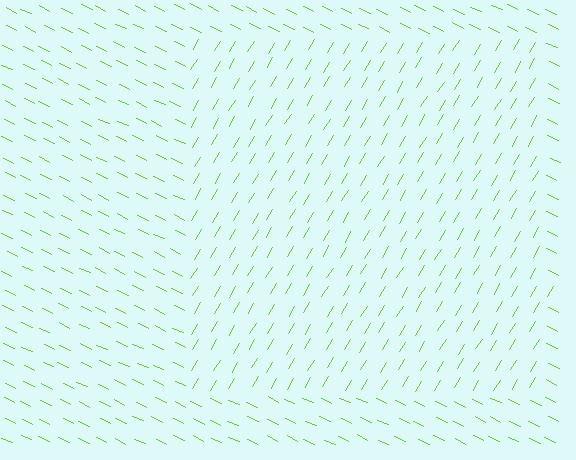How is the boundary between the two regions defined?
The boundary is defined purely by a change in line orientation (approximately 85 degrees difference). All lines are the same color and thickness.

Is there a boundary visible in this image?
Yes, there is a texture boundary formed by a change in line orientation.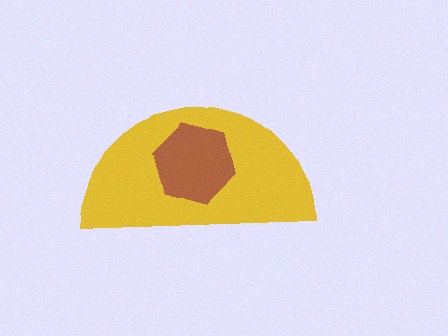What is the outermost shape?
The yellow semicircle.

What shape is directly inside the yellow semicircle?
The brown hexagon.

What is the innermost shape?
The brown hexagon.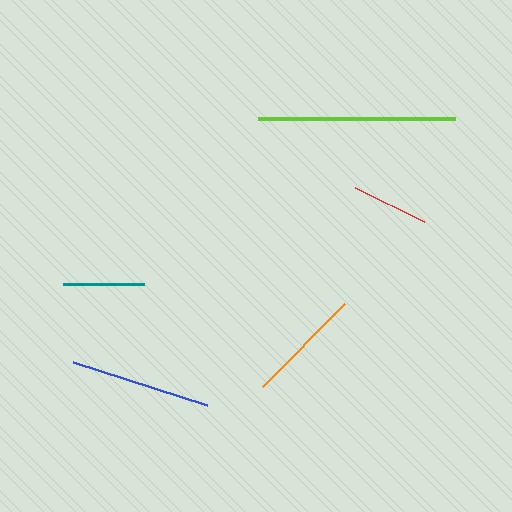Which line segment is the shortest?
The red line is the shortest at approximately 77 pixels.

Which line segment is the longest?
The lime line is the longest at approximately 198 pixels.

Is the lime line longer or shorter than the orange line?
The lime line is longer than the orange line.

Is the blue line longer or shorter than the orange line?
The blue line is longer than the orange line.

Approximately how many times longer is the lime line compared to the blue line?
The lime line is approximately 1.4 times the length of the blue line.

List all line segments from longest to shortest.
From longest to shortest: lime, blue, orange, teal, red.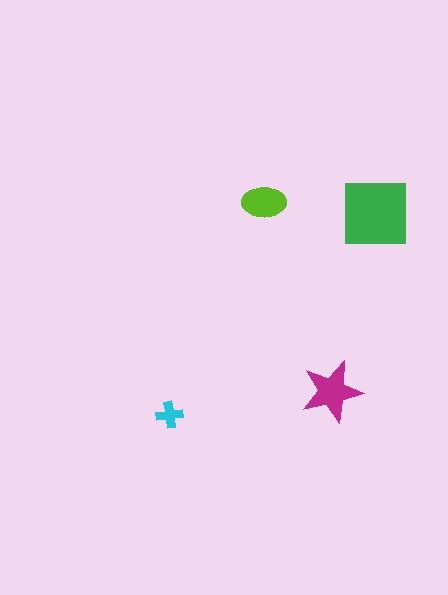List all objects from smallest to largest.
The cyan cross, the lime ellipse, the magenta star, the green square.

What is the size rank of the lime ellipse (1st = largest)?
3rd.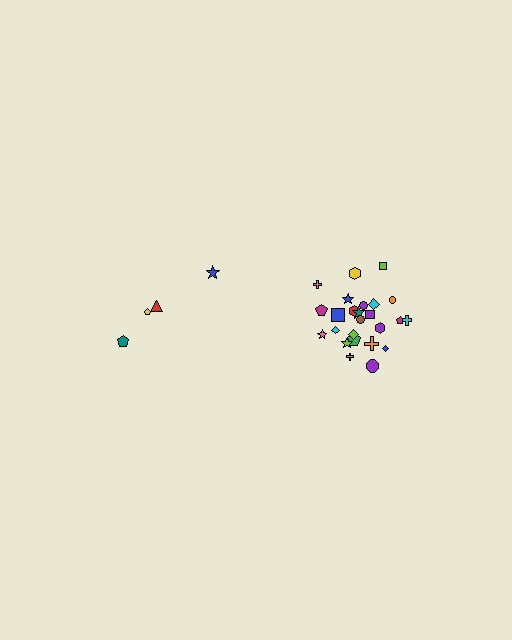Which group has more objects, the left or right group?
The right group.